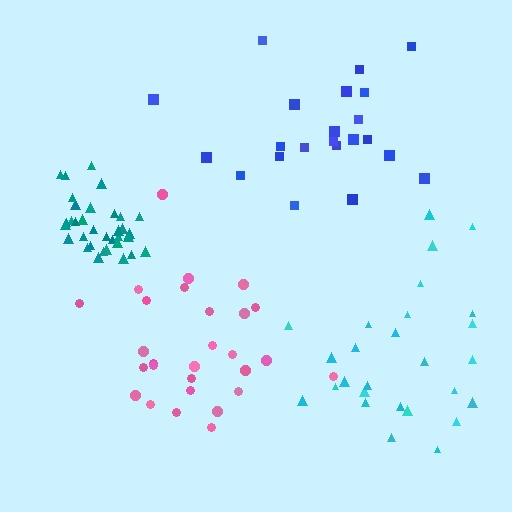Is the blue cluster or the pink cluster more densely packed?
Pink.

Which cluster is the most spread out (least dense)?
Blue.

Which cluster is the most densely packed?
Teal.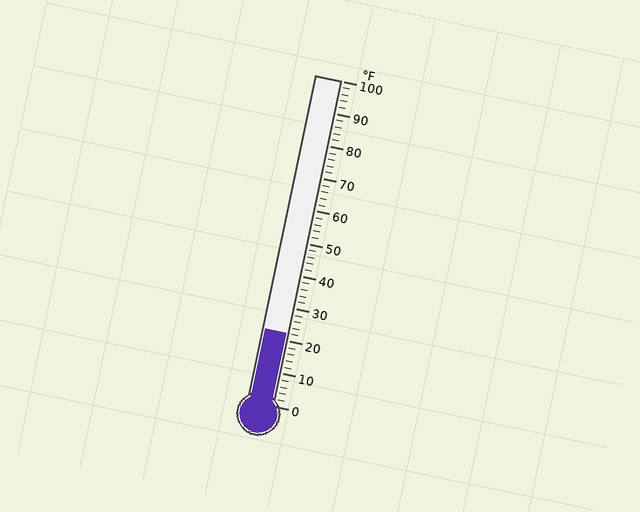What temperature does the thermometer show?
The thermometer shows approximately 22°F.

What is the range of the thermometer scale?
The thermometer scale ranges from 0°F to 100°F.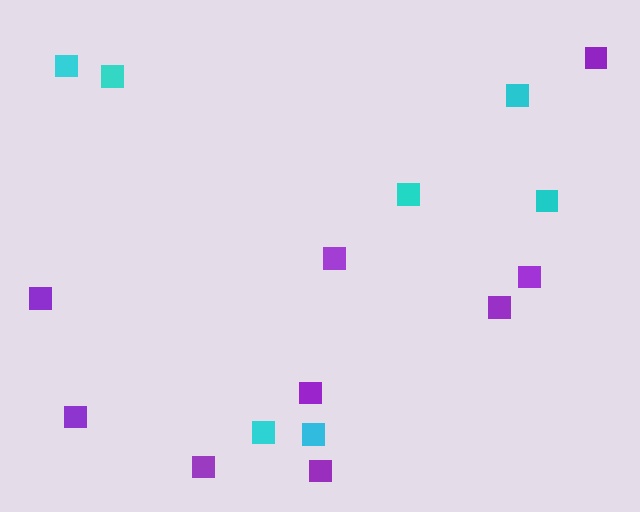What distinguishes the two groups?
There are 2 groups: one group of purple squares (9) and one group of cyan squares (7).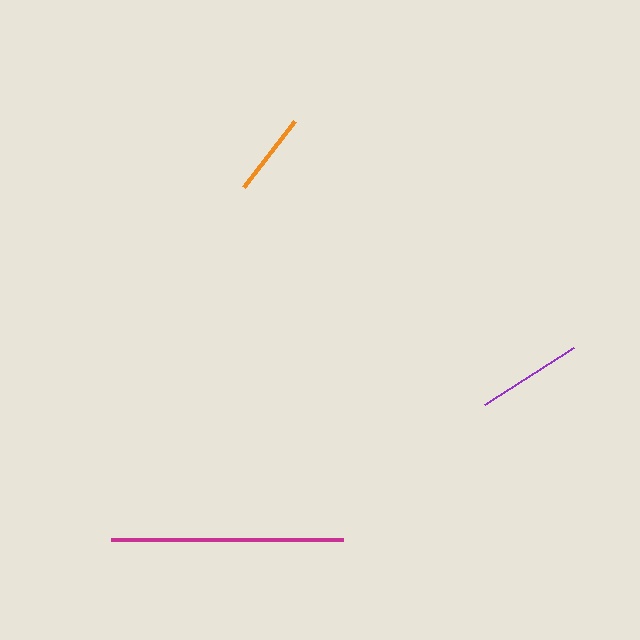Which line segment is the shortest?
The orange line is the shortest at approximately 83 pixels.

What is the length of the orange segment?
The orange segment is approximately 83 pixels long.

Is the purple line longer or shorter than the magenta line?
The magenta line is longer than the purple line.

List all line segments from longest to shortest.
From longest to shortest: magenta, purple, orange.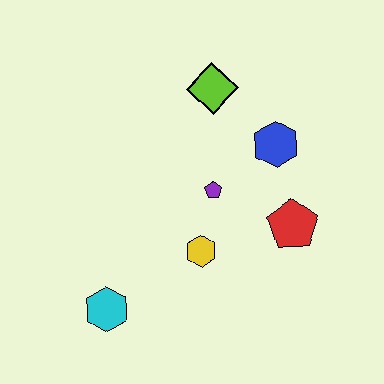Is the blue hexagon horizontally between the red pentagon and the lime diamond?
Yes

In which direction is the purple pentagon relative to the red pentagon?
The purple pentagon is to the left of the red pentagon.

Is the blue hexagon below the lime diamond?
Yes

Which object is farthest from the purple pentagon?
The cyan hexagon is farthest from the purple pentagon.